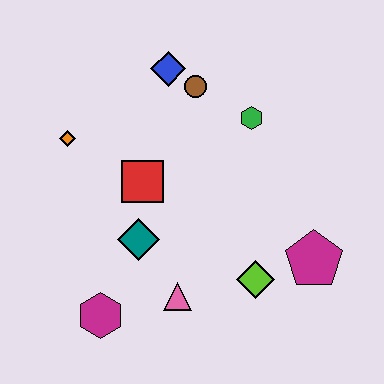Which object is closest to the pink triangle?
The teal diamond is closest to the pink triangle.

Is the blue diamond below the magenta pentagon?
No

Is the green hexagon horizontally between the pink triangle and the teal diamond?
No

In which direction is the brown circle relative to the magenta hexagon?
The brown circle is above the magenta hexagon.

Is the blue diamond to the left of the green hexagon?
Yes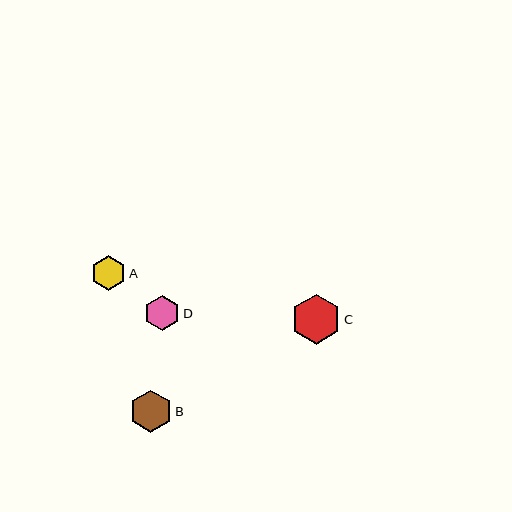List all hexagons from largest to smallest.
From largest to smallest: C, B, D, A.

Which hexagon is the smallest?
Hexagon A is the smallest with a size of approximately 35 pixels.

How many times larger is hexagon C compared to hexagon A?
Hexagon C is approximately 1.4 times the size of hexagon A.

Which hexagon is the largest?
Hexagon C is the largest with a size of approximately 50 pixels.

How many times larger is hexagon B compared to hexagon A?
Hexagon B is approximately 1.2 times the size of hexagon A.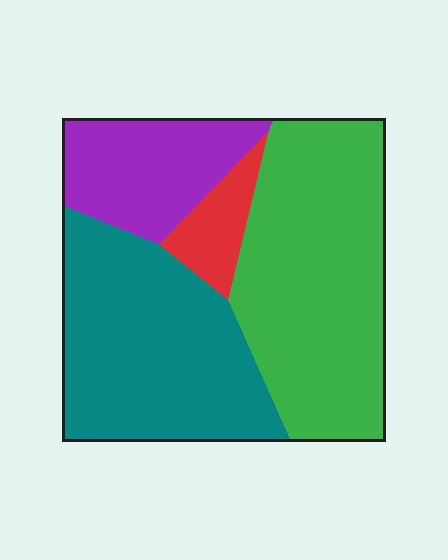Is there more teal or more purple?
Teal.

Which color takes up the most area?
Green, at roughly 40%.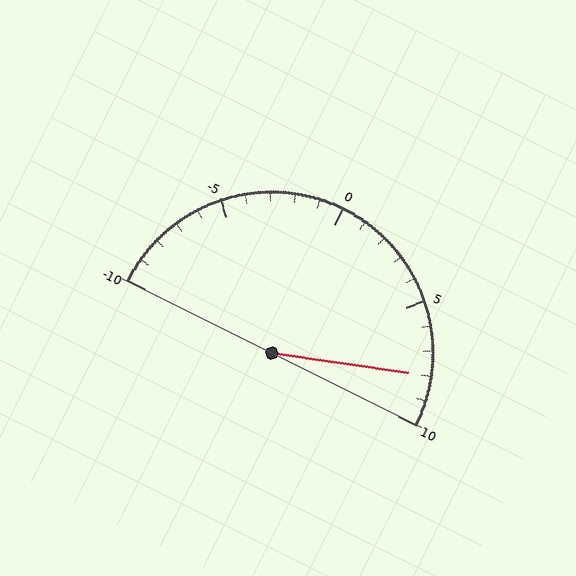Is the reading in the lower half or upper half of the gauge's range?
The reading is in the upper half of the range (-10 to 10).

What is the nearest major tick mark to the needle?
The nearest major tick mark is 10.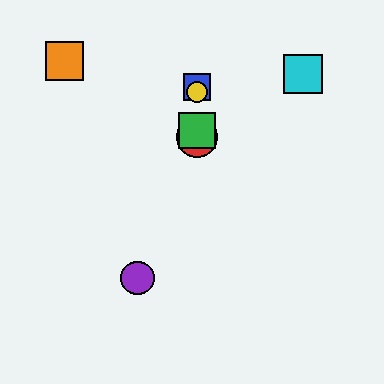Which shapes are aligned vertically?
The red circle, the blue square, the green square, the yellow circle are aligned vertically.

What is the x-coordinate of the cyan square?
The cyan square is at x≈303.